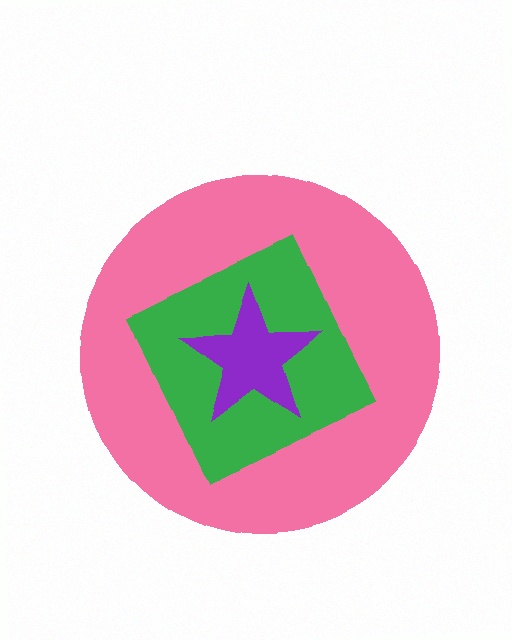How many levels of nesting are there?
3.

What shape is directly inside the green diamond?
The purple star.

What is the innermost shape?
The purple star.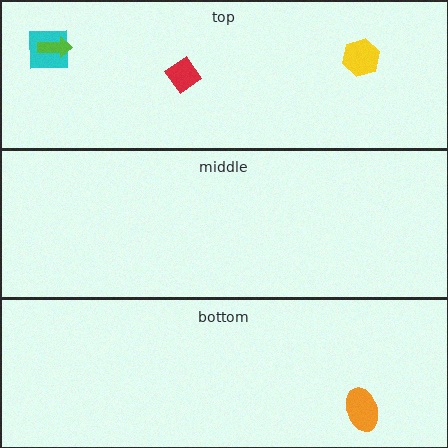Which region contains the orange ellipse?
The bottom region.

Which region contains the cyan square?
The top region.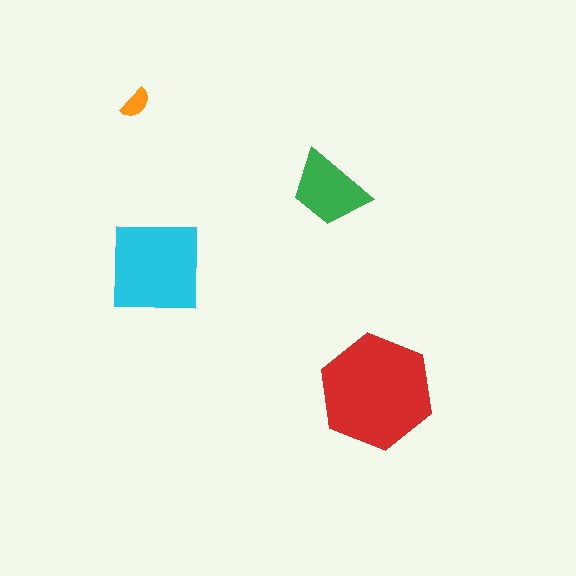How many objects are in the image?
There are 4 objects in the image.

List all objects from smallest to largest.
The orange semicircle, the green trapezoid, the cyan square, the red hexagon.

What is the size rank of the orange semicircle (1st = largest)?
4th.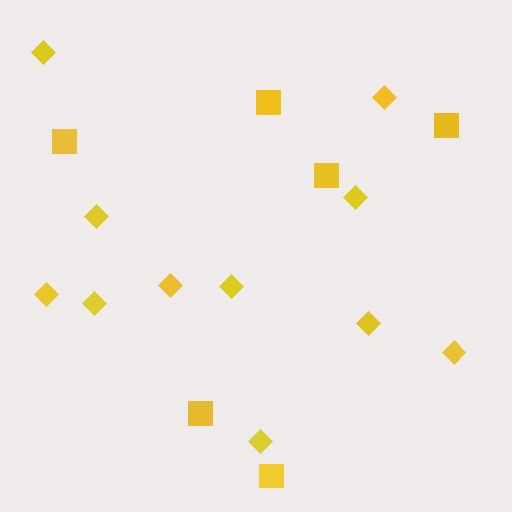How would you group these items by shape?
There are 2 groups: one group of squares (6) and one group of diamonds (11).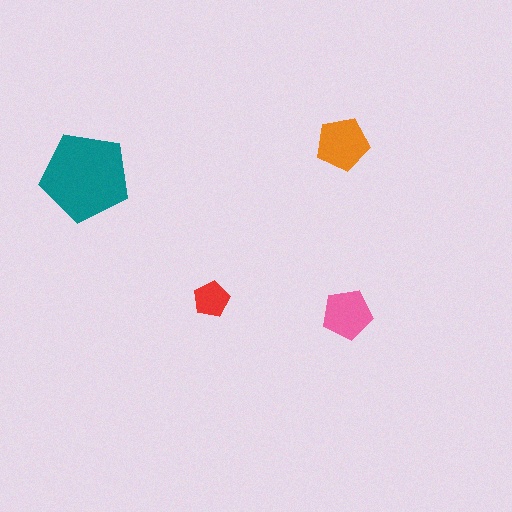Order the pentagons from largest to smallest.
the teal one, the orange one, the pink one, the red one.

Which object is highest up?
The orange pentagon is topmost.